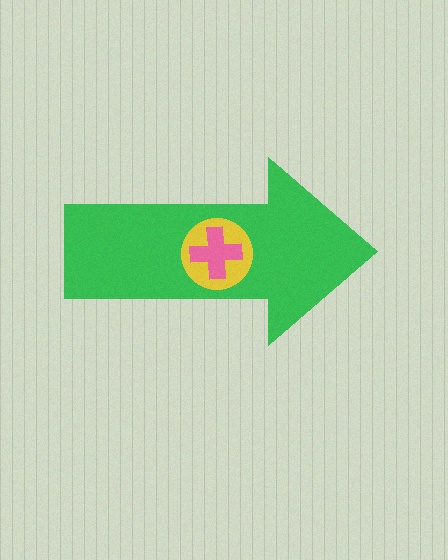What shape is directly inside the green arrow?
The yellow circle.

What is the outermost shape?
The green arrow.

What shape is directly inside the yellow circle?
The pink cross.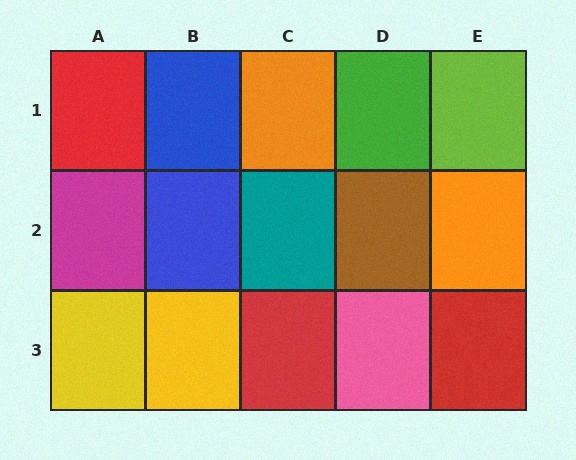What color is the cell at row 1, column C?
Orange.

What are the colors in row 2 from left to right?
Magenta, blue, teal, brown, orange.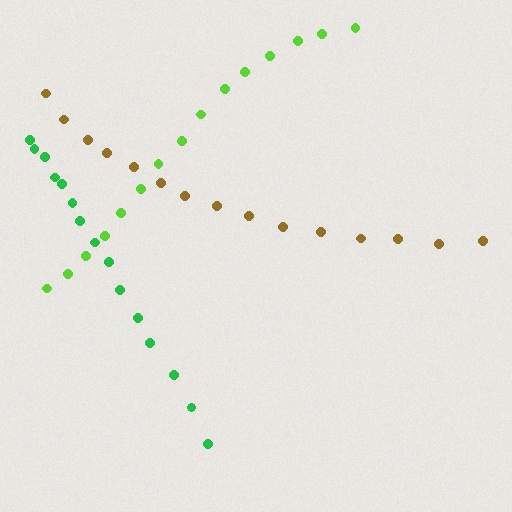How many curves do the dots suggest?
There are 3 distinct paths.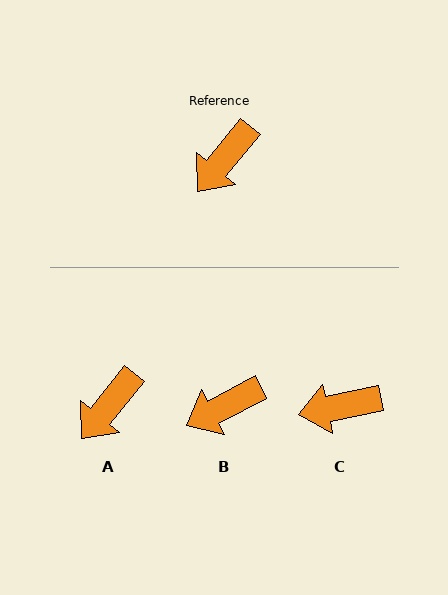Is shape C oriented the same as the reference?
No, it is off by about 39 degrees.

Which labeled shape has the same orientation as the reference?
A.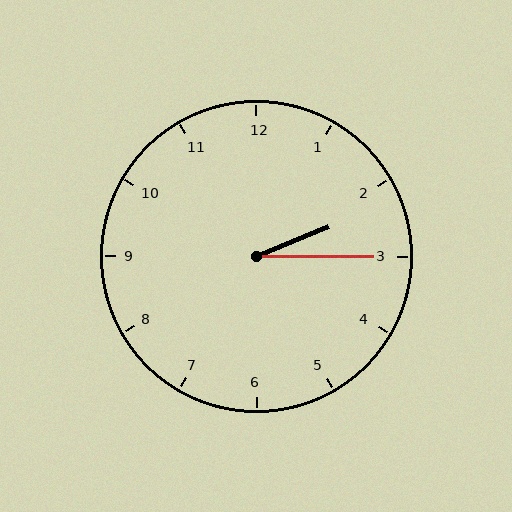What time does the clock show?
2:15.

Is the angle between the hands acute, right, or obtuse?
It is acute.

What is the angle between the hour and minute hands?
Approximately 22 degrees.